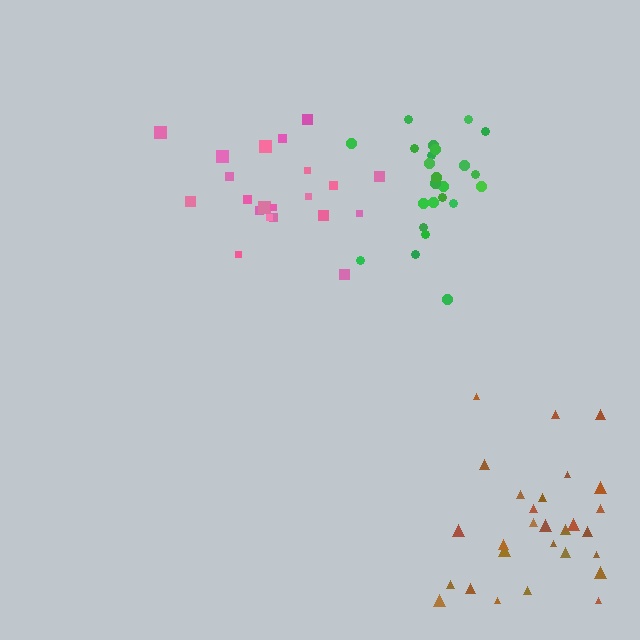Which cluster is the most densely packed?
Green.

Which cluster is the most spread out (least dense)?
Brown.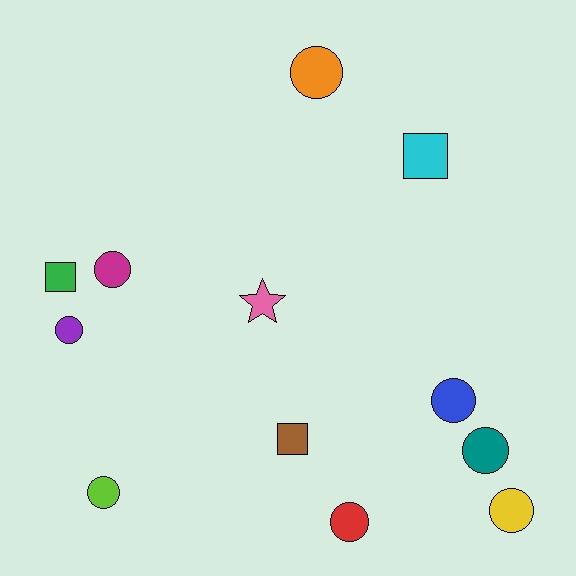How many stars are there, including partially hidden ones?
There is 1 star.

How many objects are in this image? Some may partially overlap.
There are 12 objects.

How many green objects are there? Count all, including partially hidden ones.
There is 1 green object.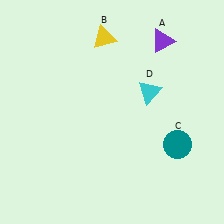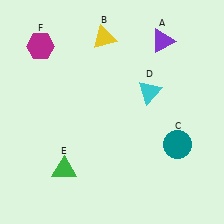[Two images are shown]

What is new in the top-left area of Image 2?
A magenta hexagon (F) was added in the top-left area of Image 2.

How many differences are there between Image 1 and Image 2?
There are 2 differences between the two images.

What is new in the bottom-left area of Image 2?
A green triangle (E) was added in the bottom-left area of Image 2.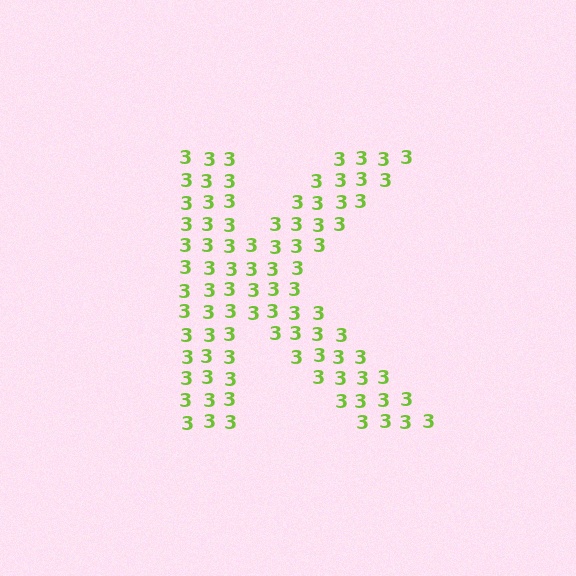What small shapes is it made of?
It is made of small digit 3's.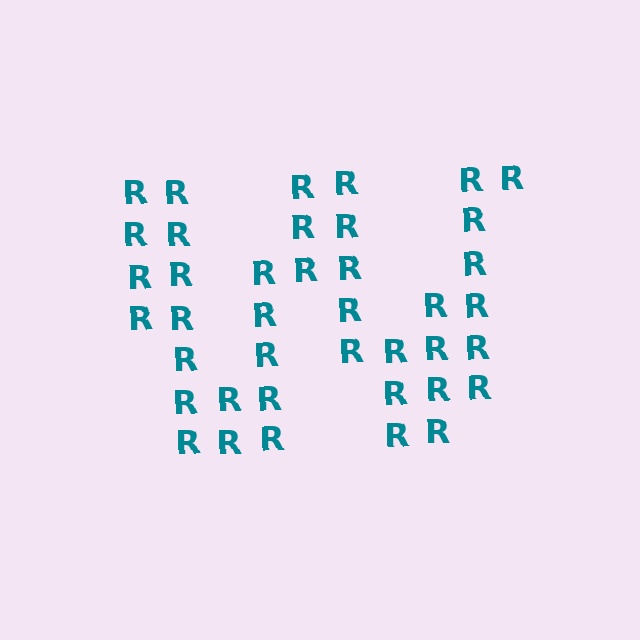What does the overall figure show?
The overall figure shows the letter W.